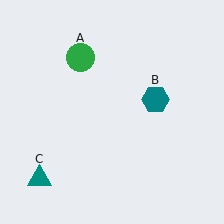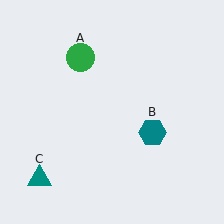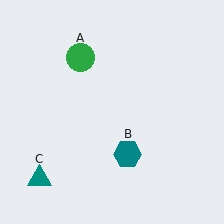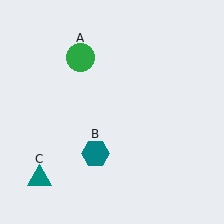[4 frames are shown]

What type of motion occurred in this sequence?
The teal hexagon (object B) rotated clockwise around the center of the scene.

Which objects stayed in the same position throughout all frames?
Green circle (object A) and teal triangle (object C) remained stationary.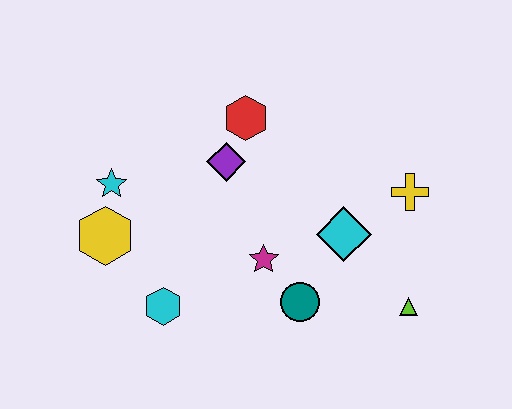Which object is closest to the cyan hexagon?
The yellow hexagon is closest to the cyan hexagon.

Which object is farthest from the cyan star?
The lime triangle is farthest from the cyan star.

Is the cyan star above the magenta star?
Yes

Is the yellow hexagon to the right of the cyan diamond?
No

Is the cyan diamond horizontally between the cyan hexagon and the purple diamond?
No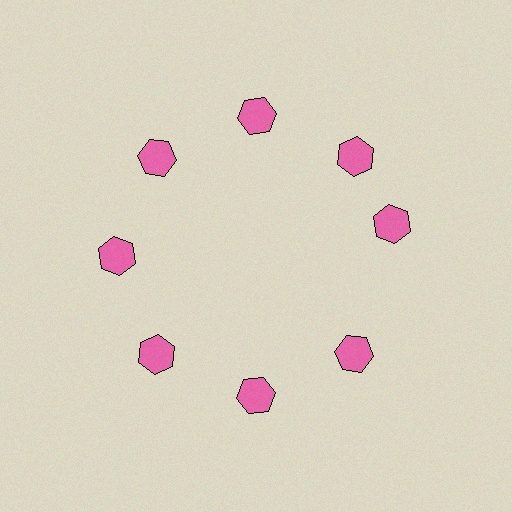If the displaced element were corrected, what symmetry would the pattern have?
It would have 8-fold rotational symmetry — the pattern would map onto itself every 45 degrees.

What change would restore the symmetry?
The symmetry would be restored by rotating it back into even spacing with its neighbors so that all 8 hexagons sit at equal angles and equal distance from the center.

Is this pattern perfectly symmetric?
No. The 8 pink hexagons are arranged in a ring, but one element near the 3 o'clock position is rotated out of alignment along the ring, breaking the 8-fold rotational symmetry.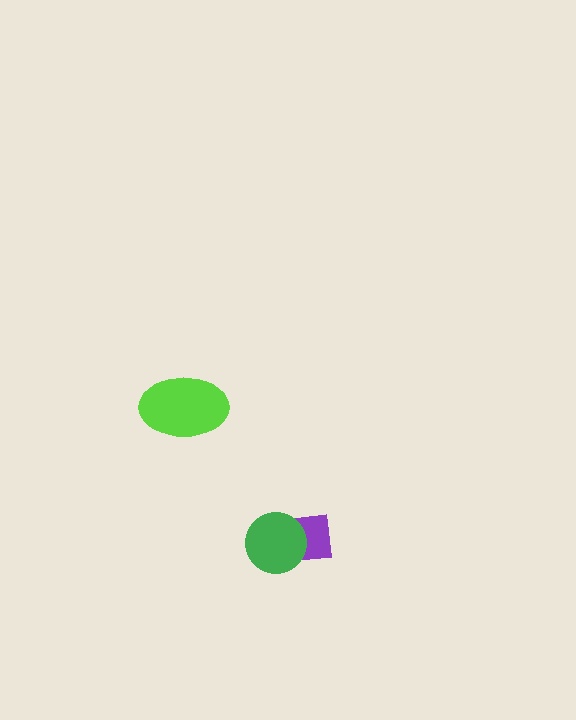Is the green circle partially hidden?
No, no other shape covers it.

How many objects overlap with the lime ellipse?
0 objects overlap with the lime ellipse.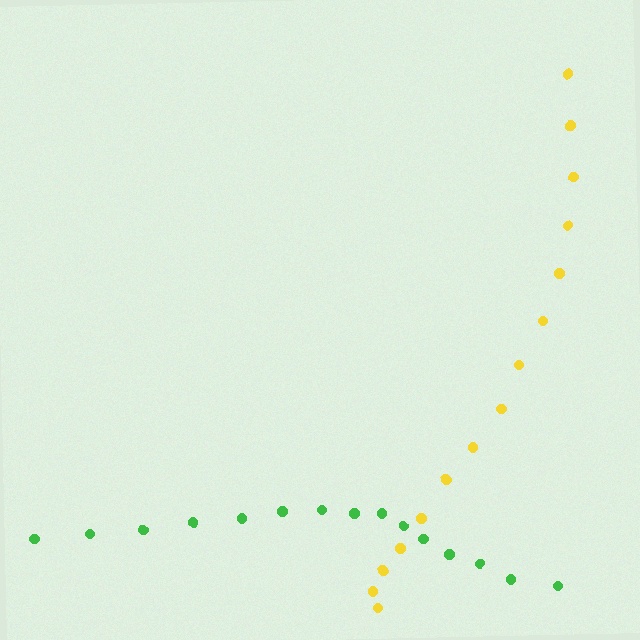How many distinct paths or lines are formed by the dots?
There are 2 distinct paths.